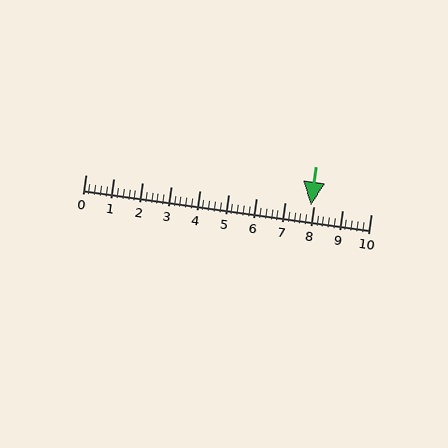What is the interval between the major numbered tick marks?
The major tick marks are spaced 1 units apart.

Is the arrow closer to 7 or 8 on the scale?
The arrow is closer to 8.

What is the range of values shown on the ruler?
The ruler shows values from 0 to 10.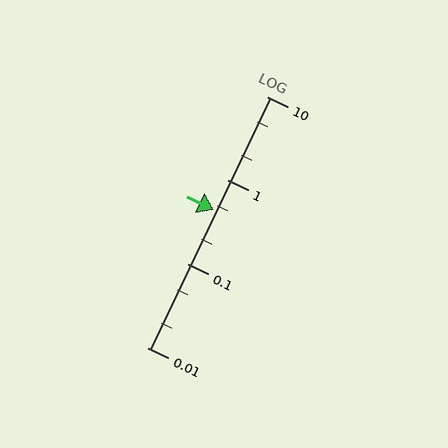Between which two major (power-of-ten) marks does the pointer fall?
The pointer is between 0.1 and 1.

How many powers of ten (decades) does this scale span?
The scale spans 3 decades, from 0.01 to 10.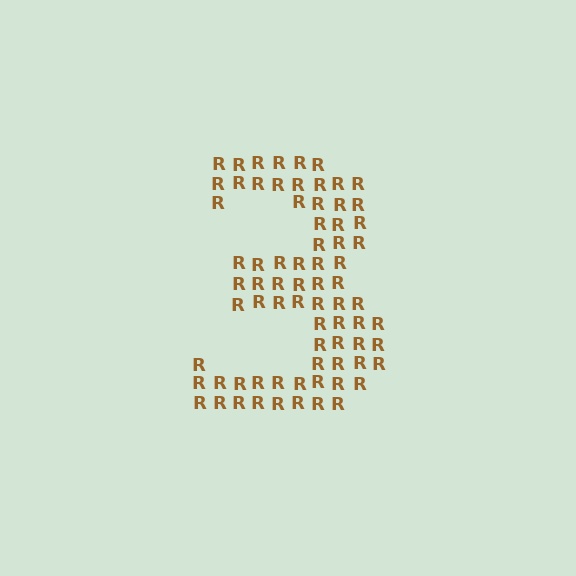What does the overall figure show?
The overall figure shows the digit 3.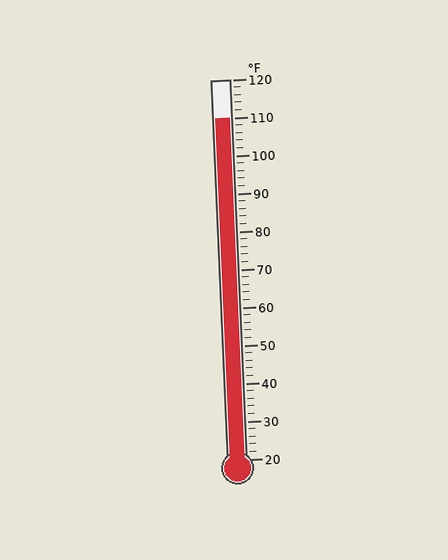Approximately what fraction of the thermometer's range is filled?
The thermometer is filled to approximately 90% of its range.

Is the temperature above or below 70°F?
The temperature is above 70°F.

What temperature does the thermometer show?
The thermometer shows approximately 110°F.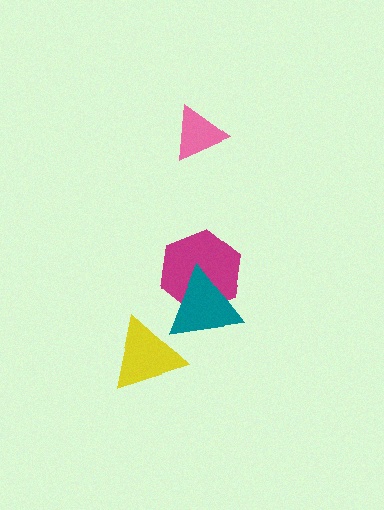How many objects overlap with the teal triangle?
2 objects overlap with the teal triangle.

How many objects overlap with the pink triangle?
0 objects overlap with the pink triangle.